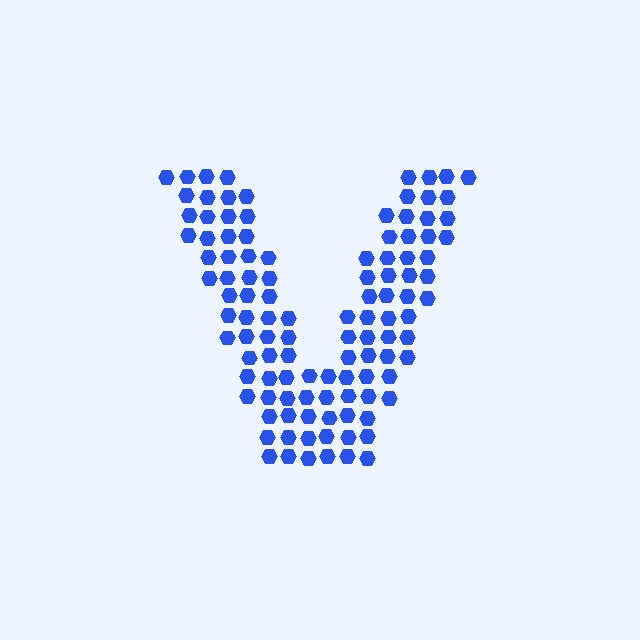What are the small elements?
The small elements are hexagons.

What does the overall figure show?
The overall figure shows the letter V.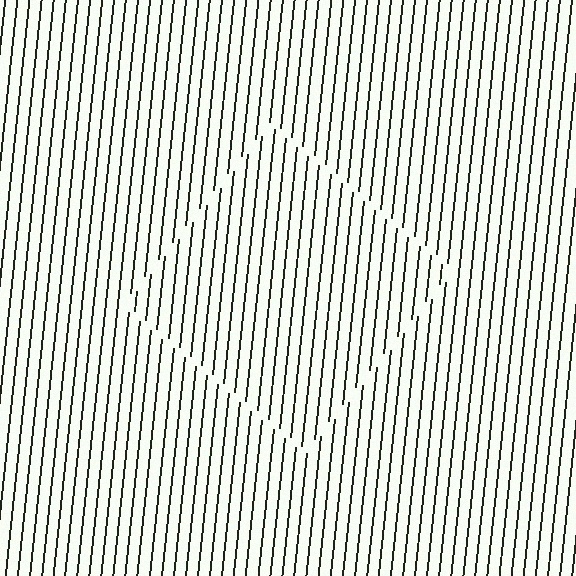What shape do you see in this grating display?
An illusory square. The interior of the shape contains the same grating, shifted by half a period — the contour is defined by the phase discontinuity where line-ends from the inner and outer gratings abut.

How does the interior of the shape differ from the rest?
The interior of the shape contains the same grating, shifted by half a period — the contour is defined by the phase discontinuity where line-ends from the inner and outer gratings abut.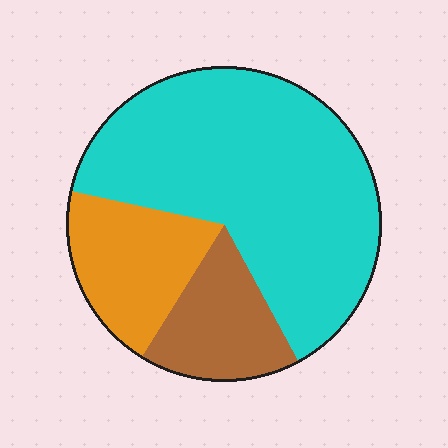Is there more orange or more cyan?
Cyan.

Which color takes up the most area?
Cyan, at roughly 65%.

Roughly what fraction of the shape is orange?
Orange covers 20% of the shape.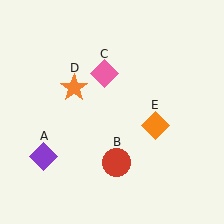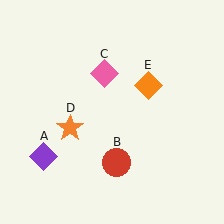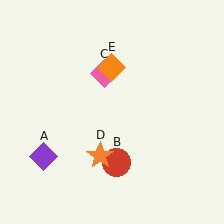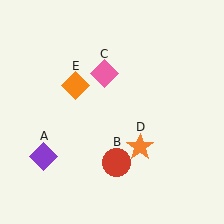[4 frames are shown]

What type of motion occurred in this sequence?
The orange star (object D), orange diamond (object E) rotated counterclockwise around the center of the scene.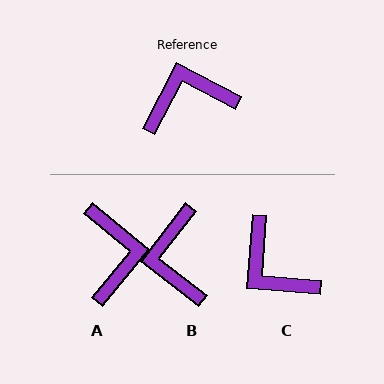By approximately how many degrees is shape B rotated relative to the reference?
Approximately 80 degrees counter-clockwise.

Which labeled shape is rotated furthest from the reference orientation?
C, about 113 degrees away.